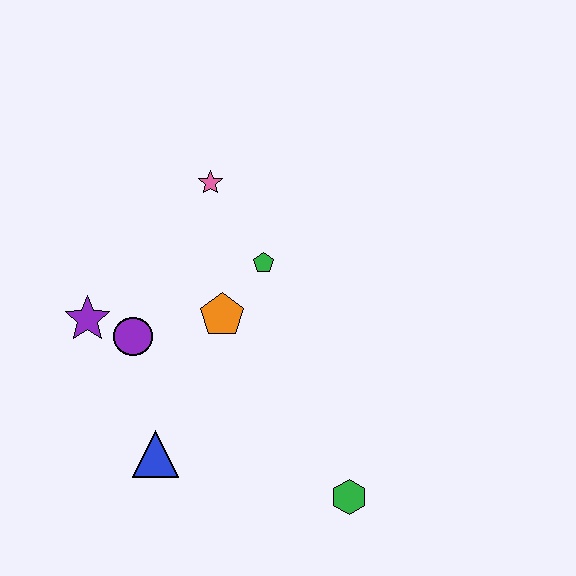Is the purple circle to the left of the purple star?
No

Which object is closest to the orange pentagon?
The green pentagon is closest to the orange pentagon.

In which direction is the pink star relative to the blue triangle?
The pink star is above the blue triangle.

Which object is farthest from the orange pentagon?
The green hexagon is farthest from the orange pentagon.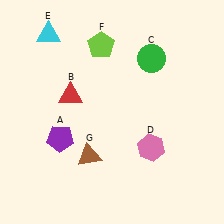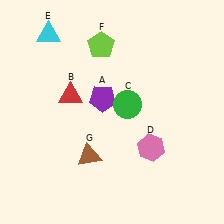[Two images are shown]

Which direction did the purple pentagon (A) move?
The purple pentagon (A) moved right.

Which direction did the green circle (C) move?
The green circle (C) moved down.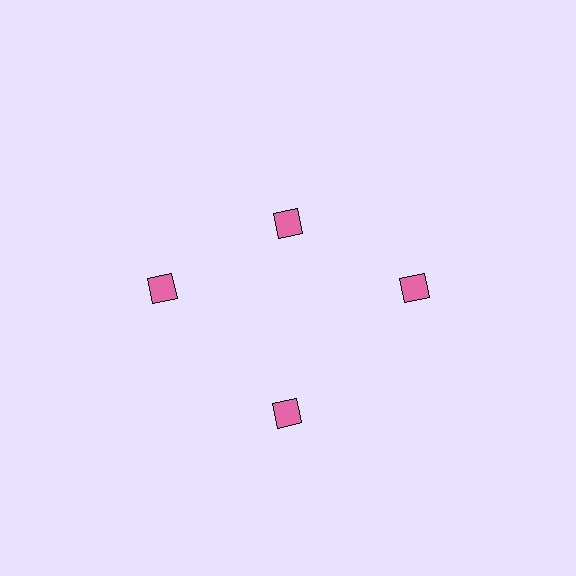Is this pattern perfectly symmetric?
No. The 4 pink diamonds are arranged in a ring, but one element near the 12 o'clock position is pulled inward toward the center, breaking the 4-fold rotational symmetry.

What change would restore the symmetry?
The symmetry would be restored by moving it outward, back onto the ring so that all 4 diamonds sit at equal angles and equal distance from the center.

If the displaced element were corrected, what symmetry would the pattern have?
It would have 4-fold rotational symmetry — the pattern would map onto itself every 90 degrees.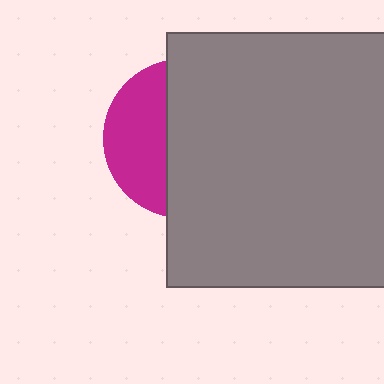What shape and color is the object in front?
The object in front is a gray square.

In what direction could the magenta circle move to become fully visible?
The magenta circle could move left. That would shift it out from behind the gray square entirely.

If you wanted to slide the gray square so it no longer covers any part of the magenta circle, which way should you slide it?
Slide it right — that is the most direct way to separate the two shapes.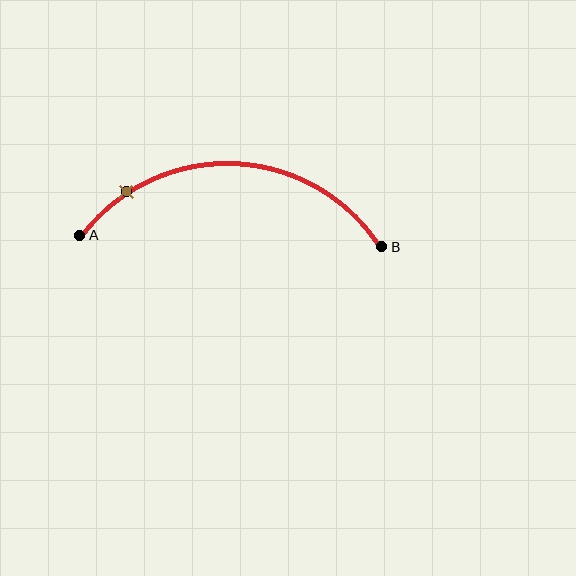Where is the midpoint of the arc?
The arc midpoint is the point on the curve farthest from the straight line joining A and B. It sits above that line.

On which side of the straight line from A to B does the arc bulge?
The arc bulges above the straight line connecting A and B.